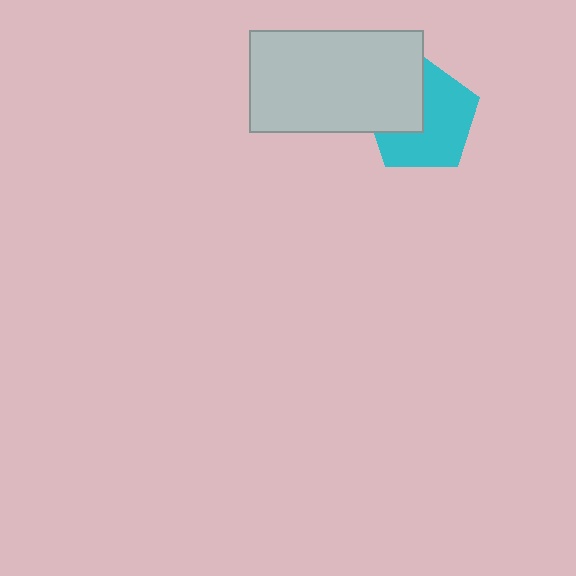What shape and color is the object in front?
The object in front is a light gray rectangle.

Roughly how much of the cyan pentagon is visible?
About half of it is visible (roughly 63%).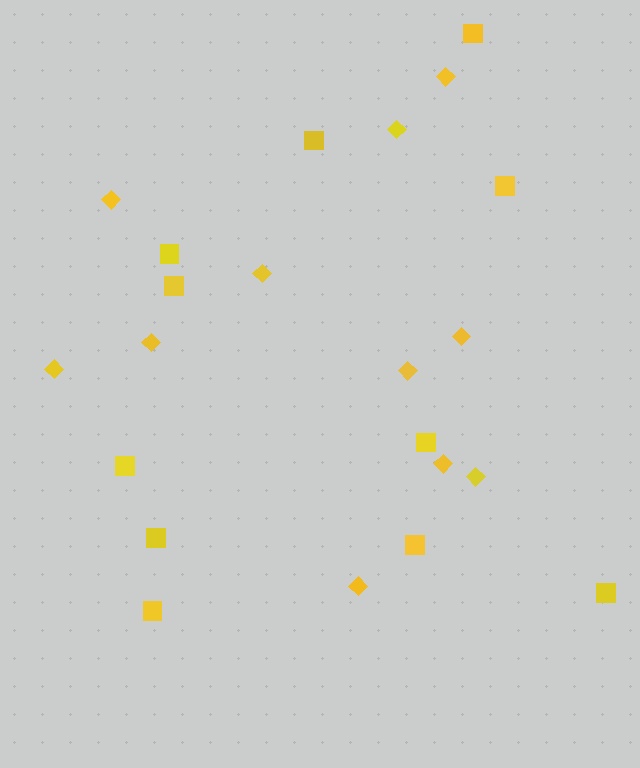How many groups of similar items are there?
There are 2 groups: one group of diamonds (11) and one group of squares (11).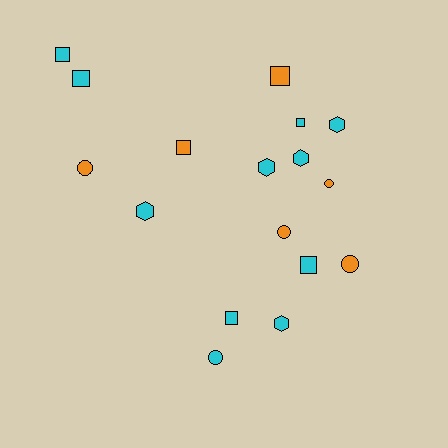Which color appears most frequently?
Cyan, with 11 objects.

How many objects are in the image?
There are 17 objects.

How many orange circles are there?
There are 4 orange circles.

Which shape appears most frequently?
Square, with 7 objects.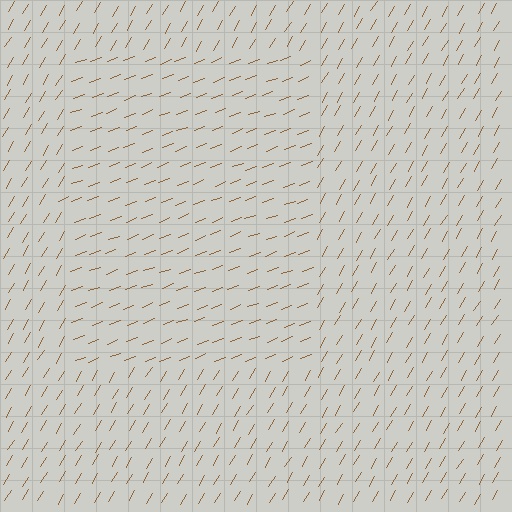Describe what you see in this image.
The image is filled with small brown line segments. A rectangle region in the image has lines oriented differently from the surrounding lines, creating a visible texture boundary.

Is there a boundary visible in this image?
Yes, there is a texture boundary formed by a change in line orientation.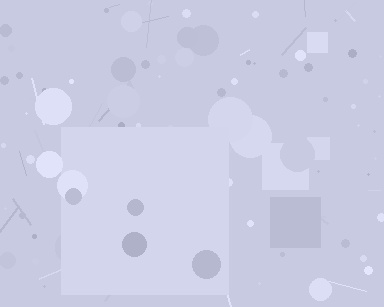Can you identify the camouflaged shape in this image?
The camouflaged shape is a square.